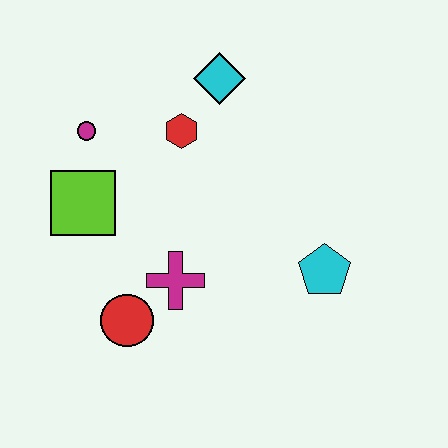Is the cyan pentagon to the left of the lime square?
No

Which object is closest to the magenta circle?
The lime square is closest to the magenta circle.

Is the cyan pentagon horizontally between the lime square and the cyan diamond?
No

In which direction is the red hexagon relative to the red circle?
The red hexagon is above the red circle.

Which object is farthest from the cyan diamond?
The red circle is farthest from the cyan diamond.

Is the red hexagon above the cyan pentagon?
Yes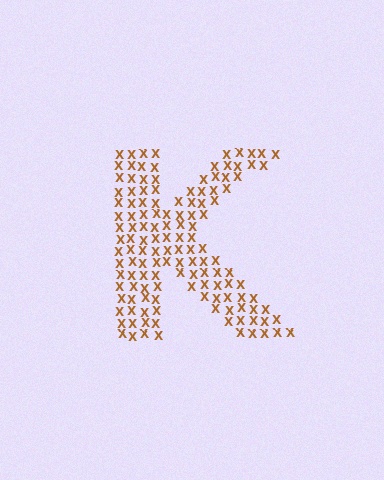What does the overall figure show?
The overall figure shows the letter K.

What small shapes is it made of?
It is made of small letter X's.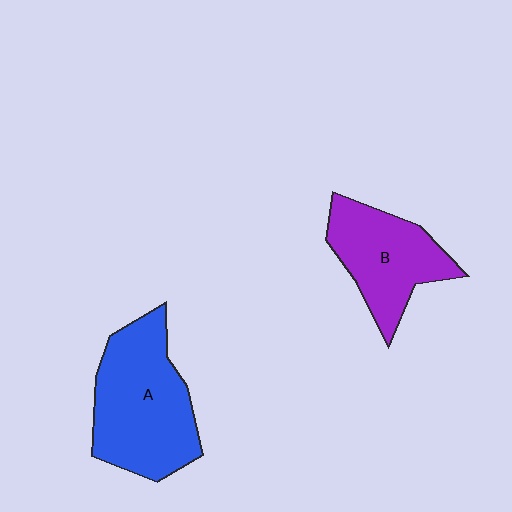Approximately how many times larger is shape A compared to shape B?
Approximately 1.4 times.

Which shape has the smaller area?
Shape B (purple).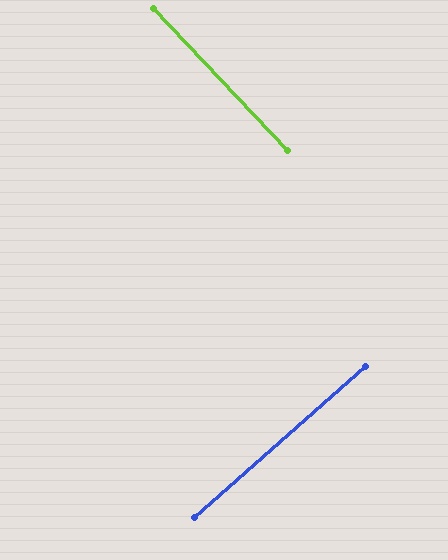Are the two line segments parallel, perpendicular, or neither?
Perpendicular — they meet at approximately 88°.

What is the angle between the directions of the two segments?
Approximately 88 degrees.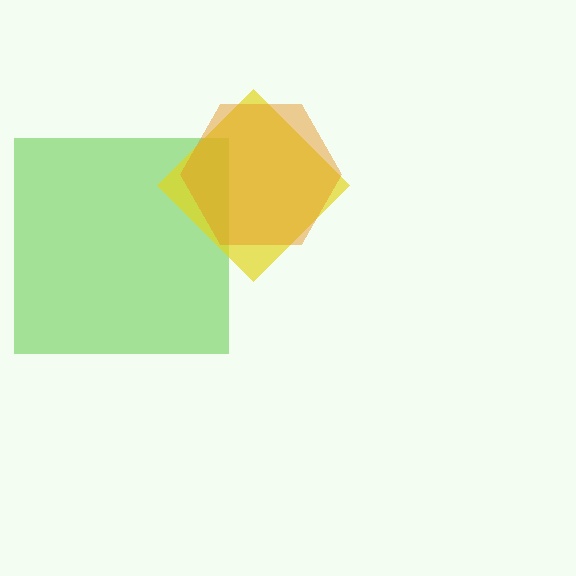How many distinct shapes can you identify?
There are 3 distinct shapes: a lime square, a yellow diamond, an orange hexagon.